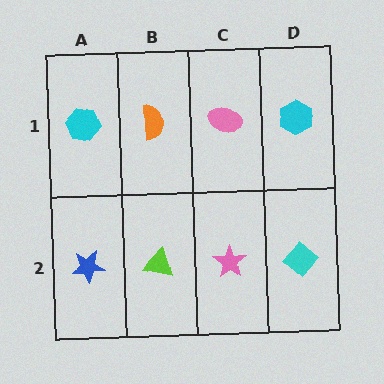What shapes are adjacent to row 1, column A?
A blue star (row 2, column A), an orange semicircle (row 1, column B).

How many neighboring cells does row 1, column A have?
2.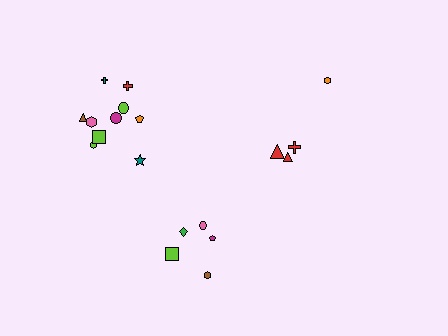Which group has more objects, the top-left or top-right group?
The top-left group.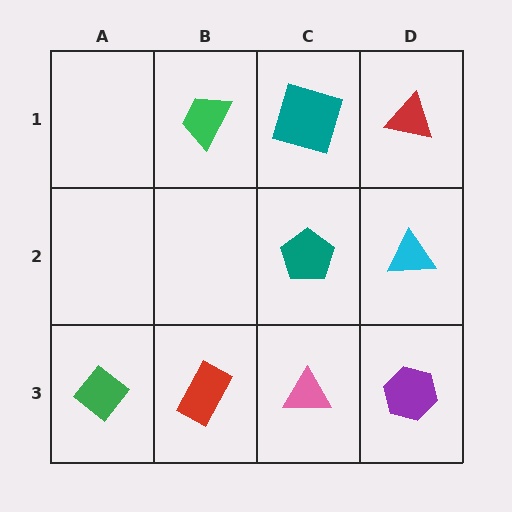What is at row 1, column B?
A green trapezoid.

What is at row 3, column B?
A red rectangle.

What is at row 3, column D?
A purple hexagon.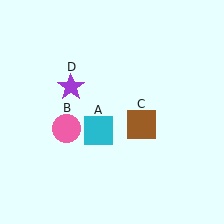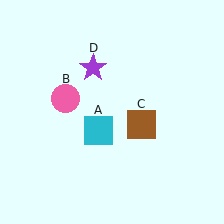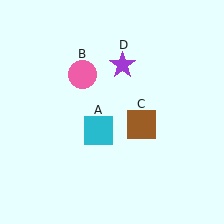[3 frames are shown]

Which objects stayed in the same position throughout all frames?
Cyan square (object A) and brown square (object C) remained stationary.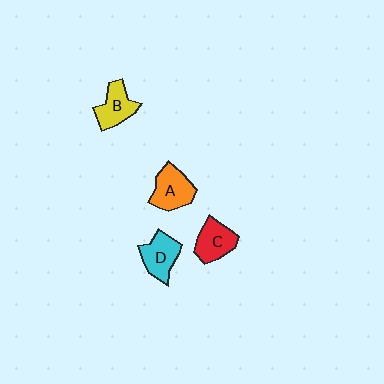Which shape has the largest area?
Shape A (orange).